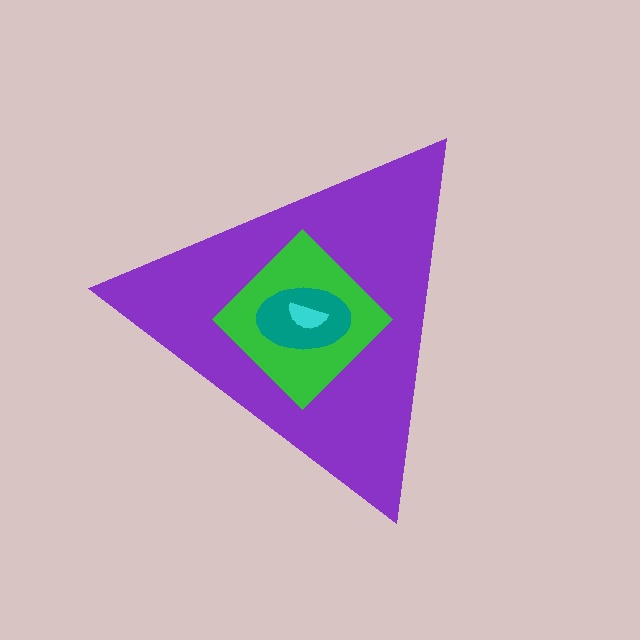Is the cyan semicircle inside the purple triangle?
Yes.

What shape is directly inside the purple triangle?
The green diamond.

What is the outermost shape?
The purple triangle.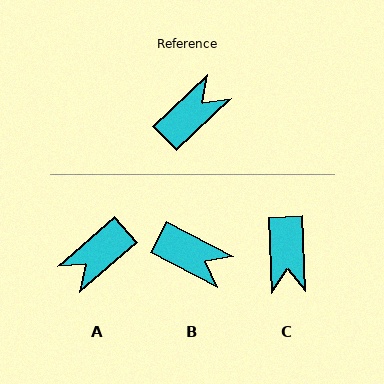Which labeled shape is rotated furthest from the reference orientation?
A, about 178 degrees away.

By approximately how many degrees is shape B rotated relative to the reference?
Approximately 71 degrees clockwise.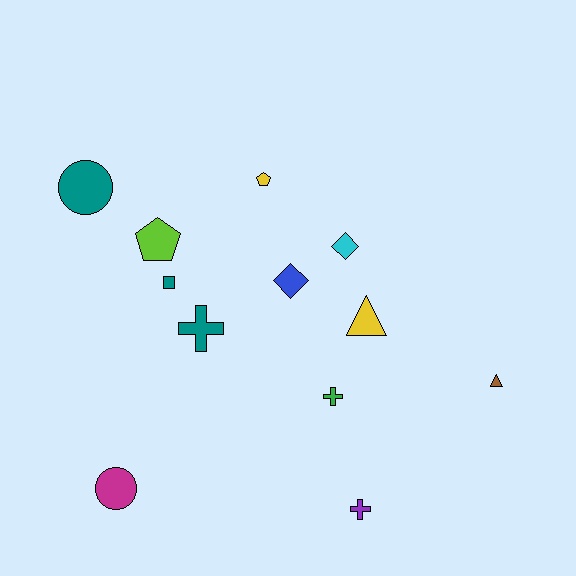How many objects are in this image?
There are 12 objects.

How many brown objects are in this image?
There is 1 brown object.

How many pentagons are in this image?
There are 2 pentagons.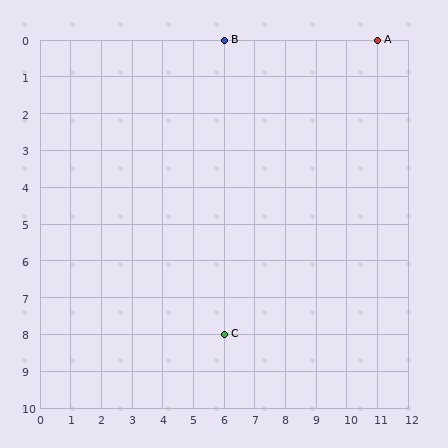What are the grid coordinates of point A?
Point A is at grid coordinates (11, 0).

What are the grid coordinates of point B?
Point B is at grid coordinates (6, 0).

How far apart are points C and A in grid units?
Points C and A are 5 columns and 8 rows apart (about 9.4 grid units diagonally).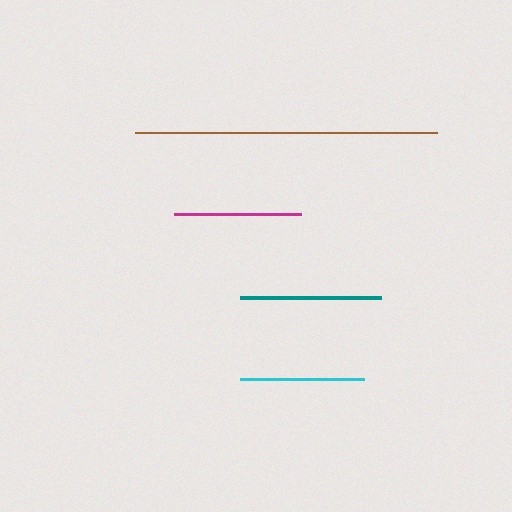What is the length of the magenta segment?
The magenta segment is approximately 127 pixels long.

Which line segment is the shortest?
The cyan line is the shortest at approximately 124 pixels.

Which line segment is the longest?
The brown line is the longest at approximately 302 pixels.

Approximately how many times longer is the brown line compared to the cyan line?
The brown line is approximately 2.4 times the length of the cyan line.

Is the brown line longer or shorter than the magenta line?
The brown line is longer than the magenta line.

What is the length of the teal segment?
The teal segment is approximately 141 pixels long.